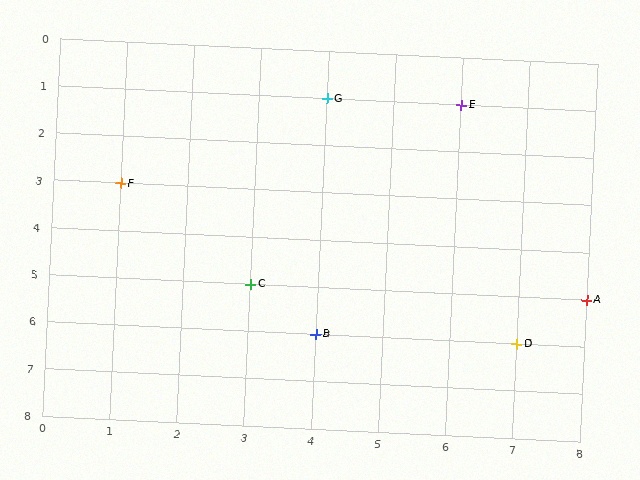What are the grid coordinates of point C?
Point C is at grid coordinates (3, 5).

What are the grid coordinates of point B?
Point B is at grid coordinates (4, 6).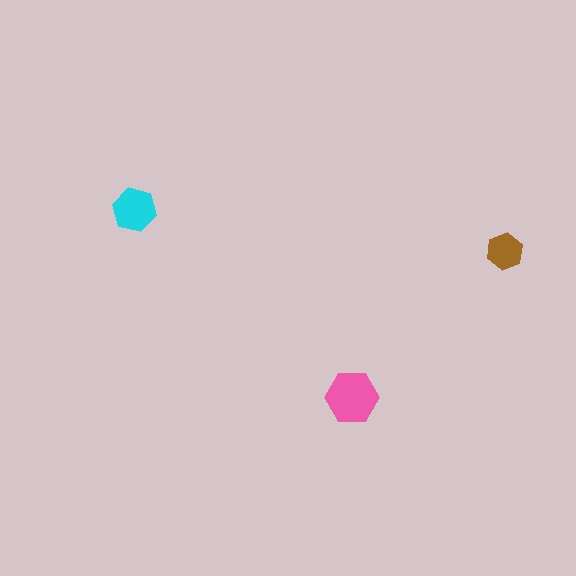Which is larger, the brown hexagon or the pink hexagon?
The pink one.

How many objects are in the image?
There are 3 objects in the image.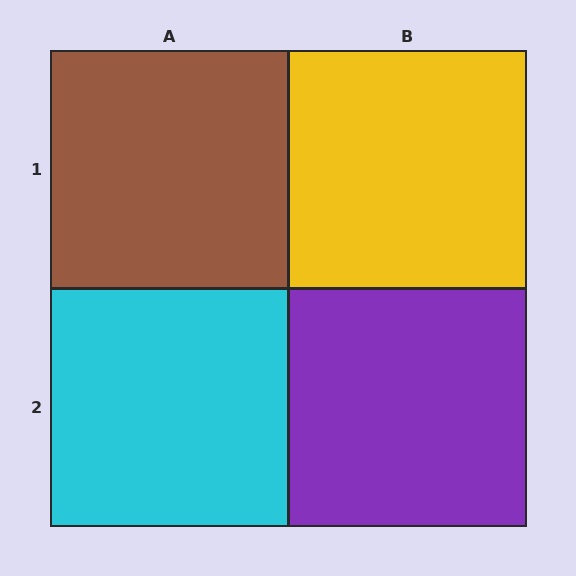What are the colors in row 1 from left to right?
Brown, yellow.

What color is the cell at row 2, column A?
Cyan.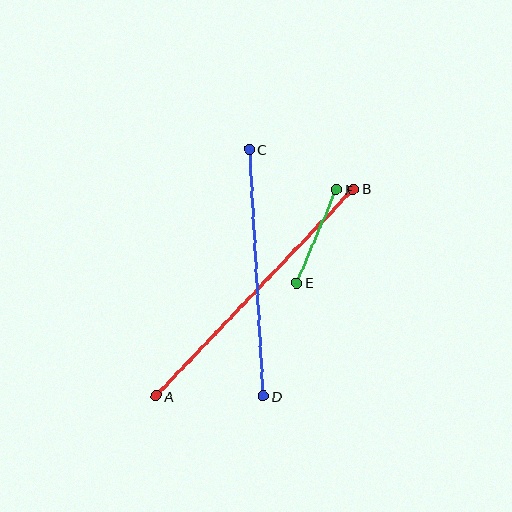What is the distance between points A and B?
The distance is approximately 286 pixels.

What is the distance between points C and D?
The distance is approximately 247 pixels.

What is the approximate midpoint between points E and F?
The midpoint is at approximately (317, 236) pixels.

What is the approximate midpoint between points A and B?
The midpoint is at approximately (255, 292) pixels.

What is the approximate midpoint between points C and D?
The midpoint is at approximately (256, 273) pixels.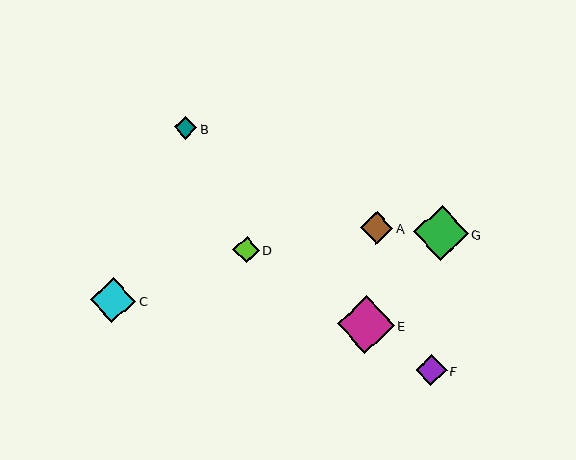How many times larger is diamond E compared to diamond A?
Diamond E is approximately 1.7 times the size of diamond A.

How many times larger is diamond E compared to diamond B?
Diamond E is approximately 2.5 times the size of diamond B.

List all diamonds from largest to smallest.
From largest to smallest: E, G, C, A, F, D, B.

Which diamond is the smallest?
Diamond B is the smallest with a size of approximately 23 pixels.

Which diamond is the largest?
Diamond E is the largest with a size of approximately 57 pixels.